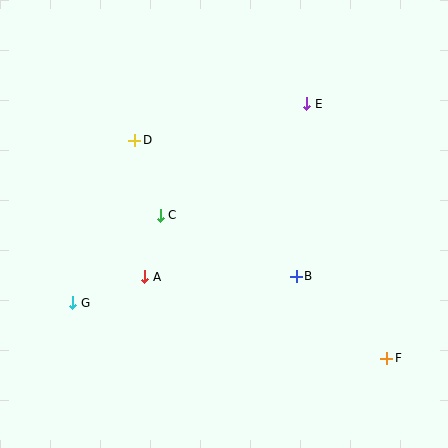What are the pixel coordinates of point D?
Point D is at (135, 140).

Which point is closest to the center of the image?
Point C at (160, 215) is closest to the center.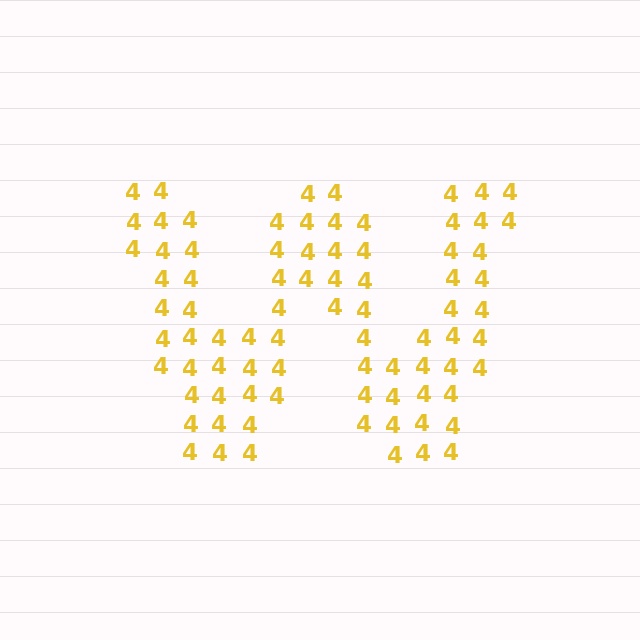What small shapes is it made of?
It is made of small digit 4's.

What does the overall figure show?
The overall figure shows the letter W.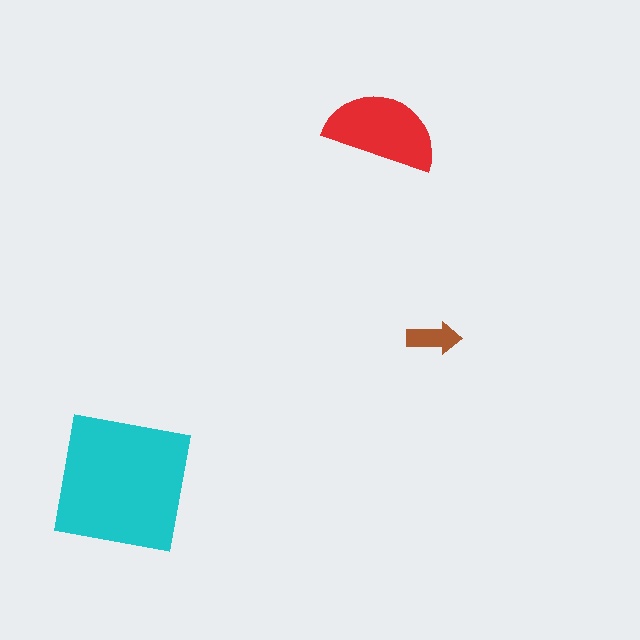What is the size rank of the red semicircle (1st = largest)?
2nd.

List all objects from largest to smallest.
The cyan square, the red semicircle, the brown arrow.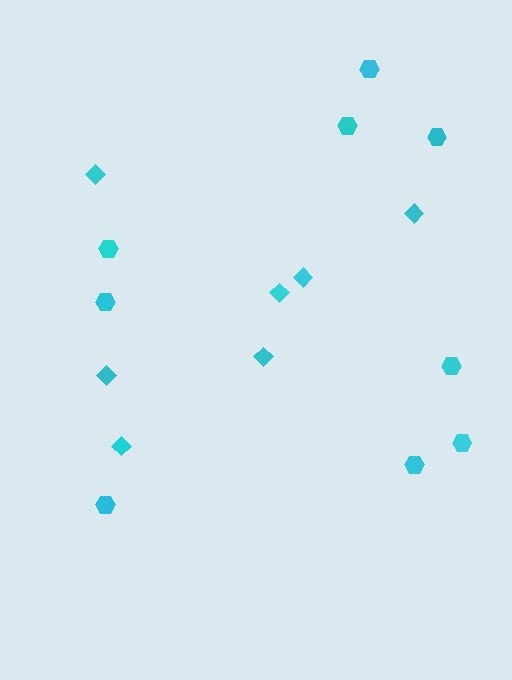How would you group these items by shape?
There are 2 groups: one group of diamonds (7) and one group of hexagons (9).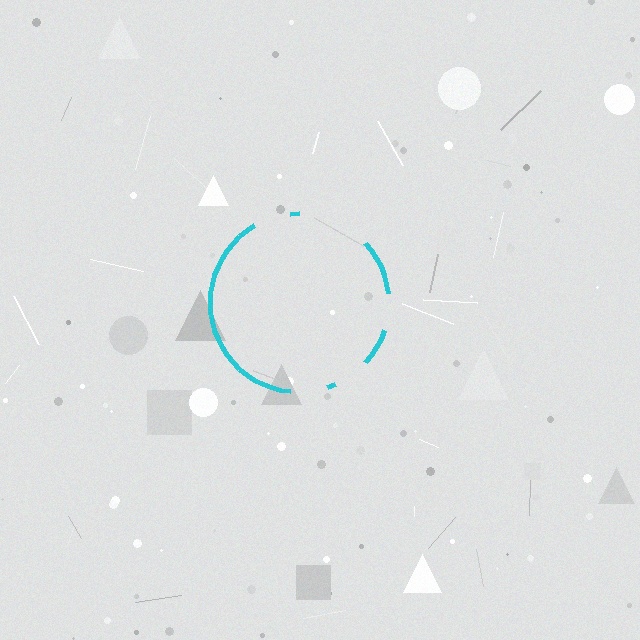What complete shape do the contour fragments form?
The contour fragments form a circle.